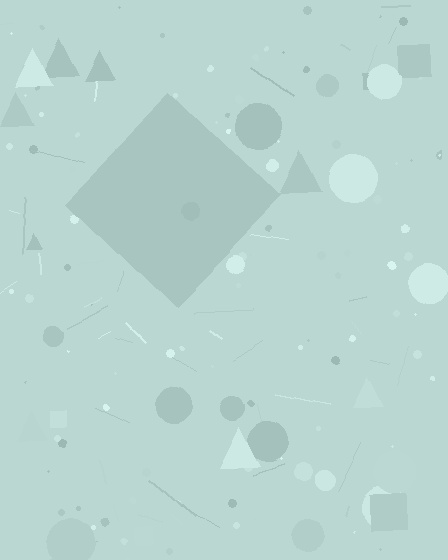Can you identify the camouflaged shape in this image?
The camouflaged shape is a diamond.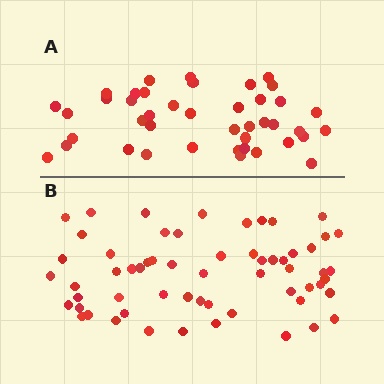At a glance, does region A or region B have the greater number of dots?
Region B (the bottom region) has more dots.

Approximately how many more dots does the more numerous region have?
Region B has approximately 20 more dots than region A.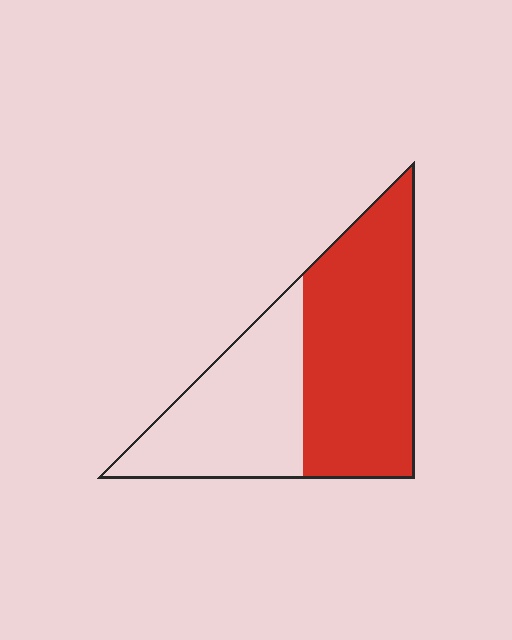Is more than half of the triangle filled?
Yes.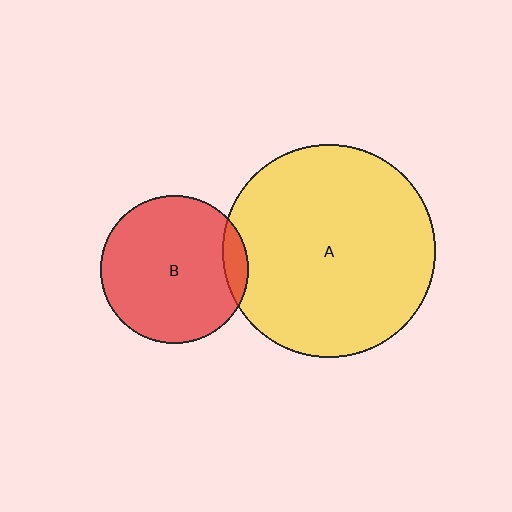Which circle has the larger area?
Circle A (yellow).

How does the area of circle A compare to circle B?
Approximately 2.1 times.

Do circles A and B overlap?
Yes.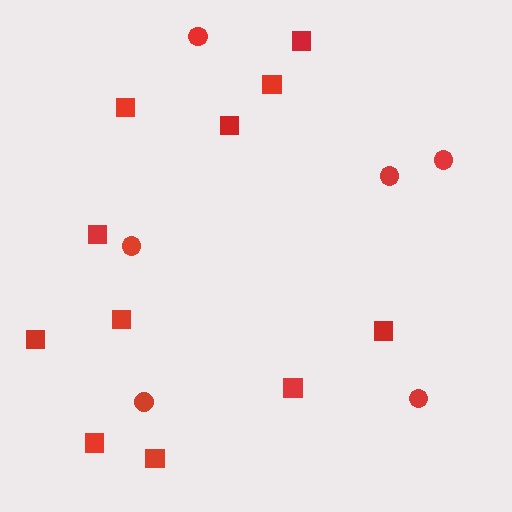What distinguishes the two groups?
There are 2 groups: one group of squares (11) and one group of circles (6).